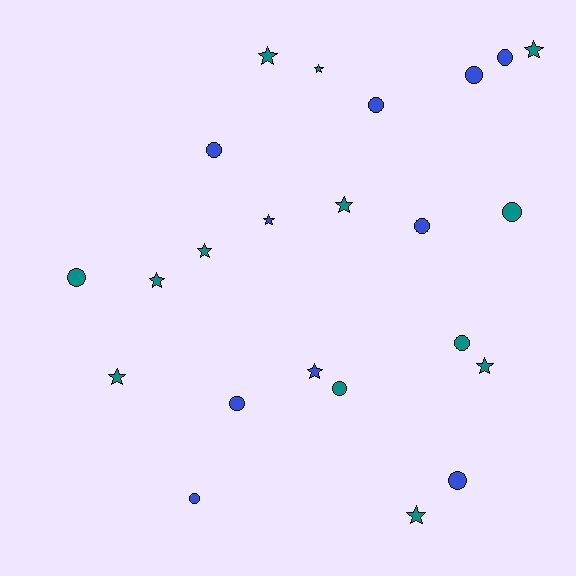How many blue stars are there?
There are 2 blue stars.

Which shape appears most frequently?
Circle, with 12 objects.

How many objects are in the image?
There are 23 objects.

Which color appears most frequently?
Teal, with 13 objects.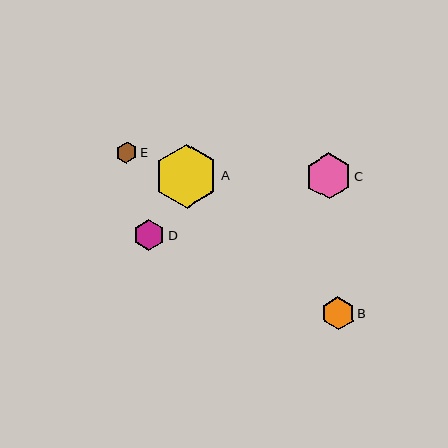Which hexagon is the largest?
Hexagon A is the largest with a size of approximately 64 pixels.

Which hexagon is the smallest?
Hexagon E is the smallest with a size of approximately 21 pixels.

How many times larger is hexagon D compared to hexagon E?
Hexagon D is approximately 1.5 times the size of hexagon E.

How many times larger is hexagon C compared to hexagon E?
Hexagon C is approximately 2.2 times the size of hexagon E.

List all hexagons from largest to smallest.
From largest to smallest: A, C, B, D, E.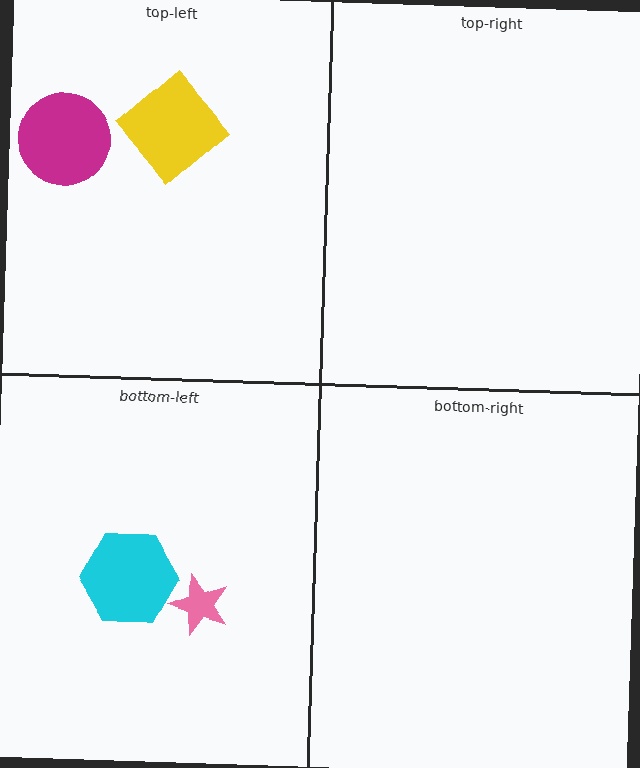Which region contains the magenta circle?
The top-left region.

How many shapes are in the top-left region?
2.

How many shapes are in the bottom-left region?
2.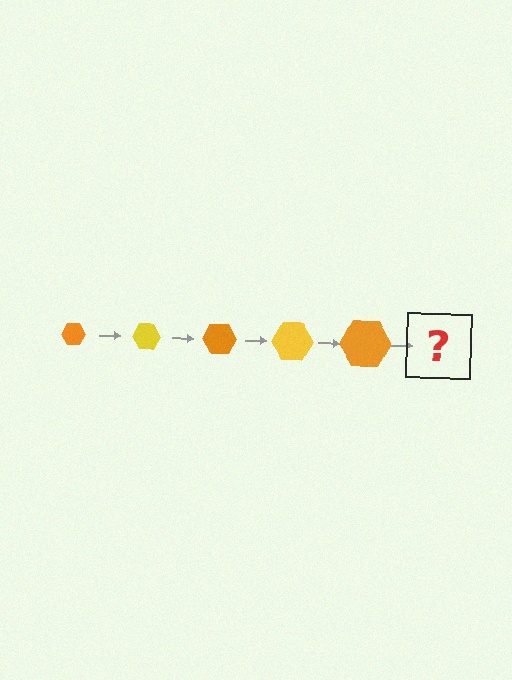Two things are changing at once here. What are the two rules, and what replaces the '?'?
The two rules are that the hexagon grows larger each step and the color cycles through orange and yellow. The '?' should be a yellow hexagon, larger than the previous one.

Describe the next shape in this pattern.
It should be a yellow hexagon, larger than the previous one.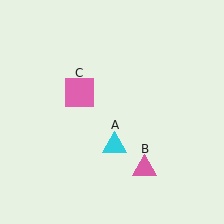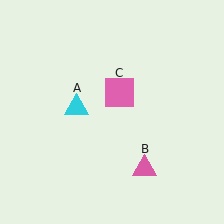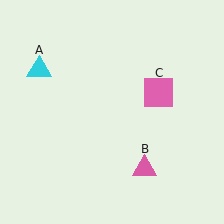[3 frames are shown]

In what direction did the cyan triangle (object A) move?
The cyan triangle (object A) moved up and to the left.